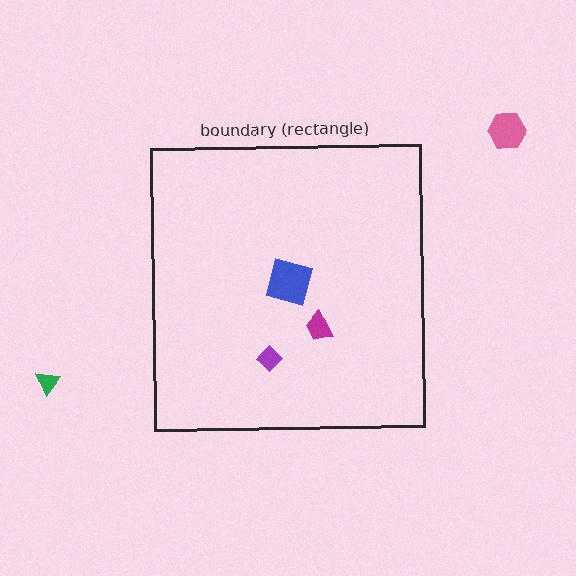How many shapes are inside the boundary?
3 inside, 2 outside.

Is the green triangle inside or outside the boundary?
Outside.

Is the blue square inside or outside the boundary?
Inside.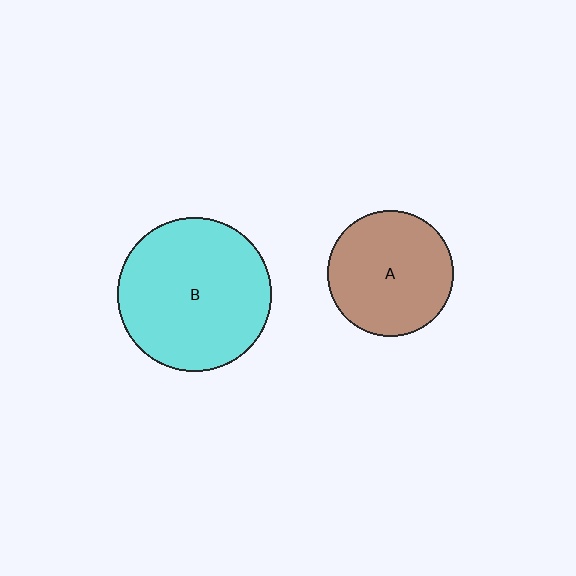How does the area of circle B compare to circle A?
Approximately 1.5 times.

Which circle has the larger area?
Circle B (cyan).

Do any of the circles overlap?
No, none of the circles overlap.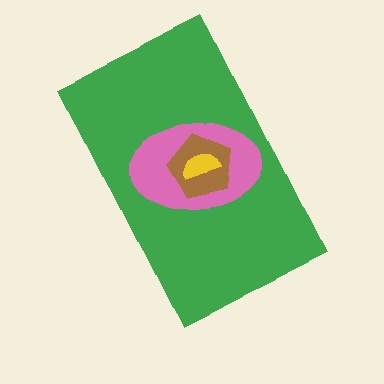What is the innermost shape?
The yellow semicircle.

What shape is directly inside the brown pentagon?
The yellow semicircle.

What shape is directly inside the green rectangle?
The pink ellipse.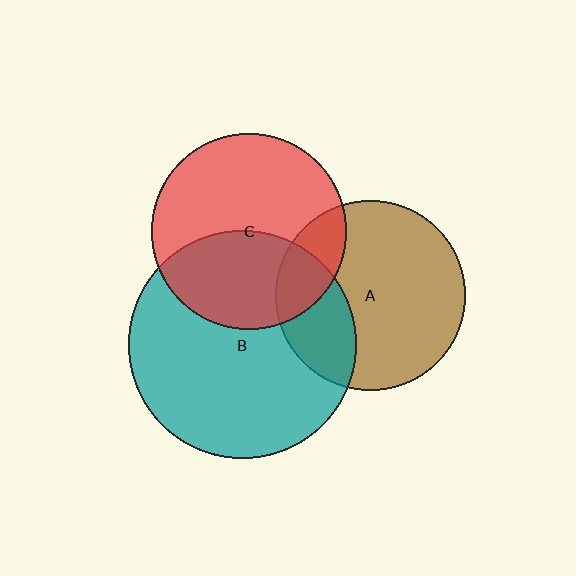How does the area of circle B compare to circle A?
Approximately 1.4 times.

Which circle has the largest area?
Circle B (teal).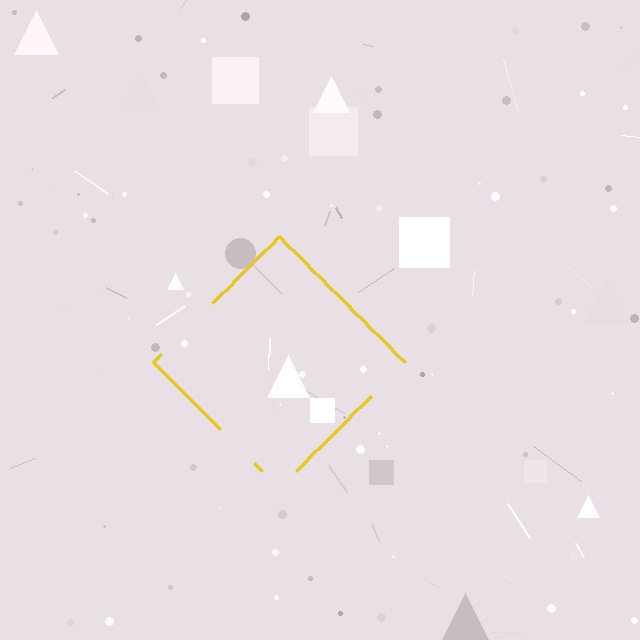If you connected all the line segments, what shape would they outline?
They would outline a diamond.